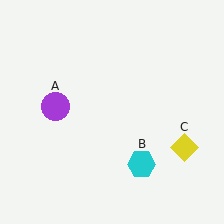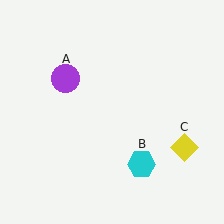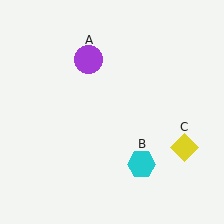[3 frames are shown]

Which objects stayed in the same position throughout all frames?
Cyan hexagon (object B) and yellow diamond (object C) remained stationary.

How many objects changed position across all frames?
1 object changed position: purple circle (object A).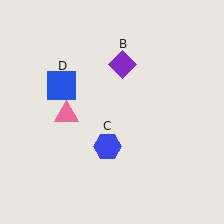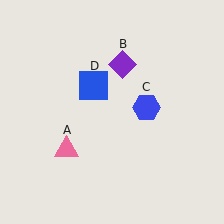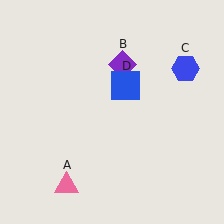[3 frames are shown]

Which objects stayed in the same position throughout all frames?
Purple diamond (object B) remained stationary.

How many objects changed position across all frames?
3 objects changed position: pink triangle (object A), blue hexagon (object C), blue square (object D).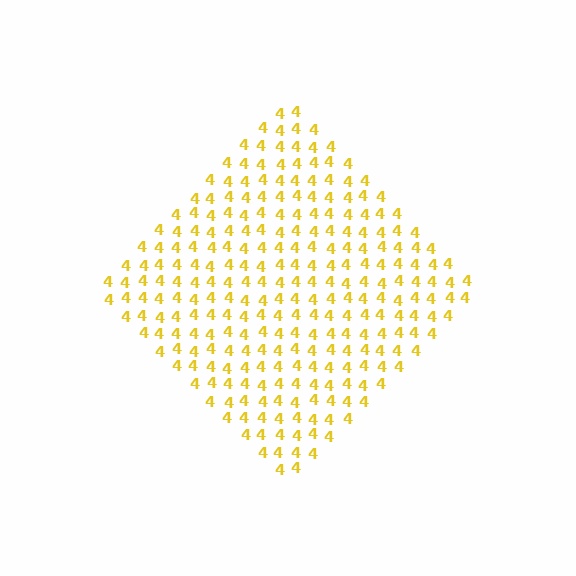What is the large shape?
The large shape is a diamond.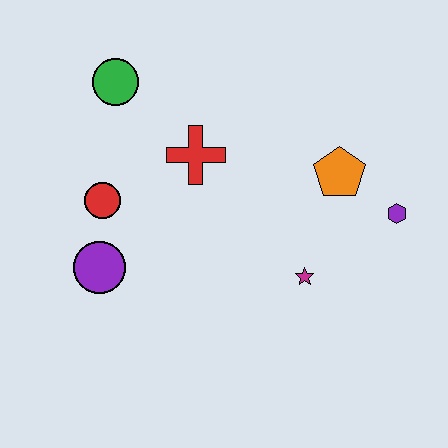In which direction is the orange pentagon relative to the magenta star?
The orange pentagon is above the magenta star.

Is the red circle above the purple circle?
Yes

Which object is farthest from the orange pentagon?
The purple circle is farthest from the orange pentagon.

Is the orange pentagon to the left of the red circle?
No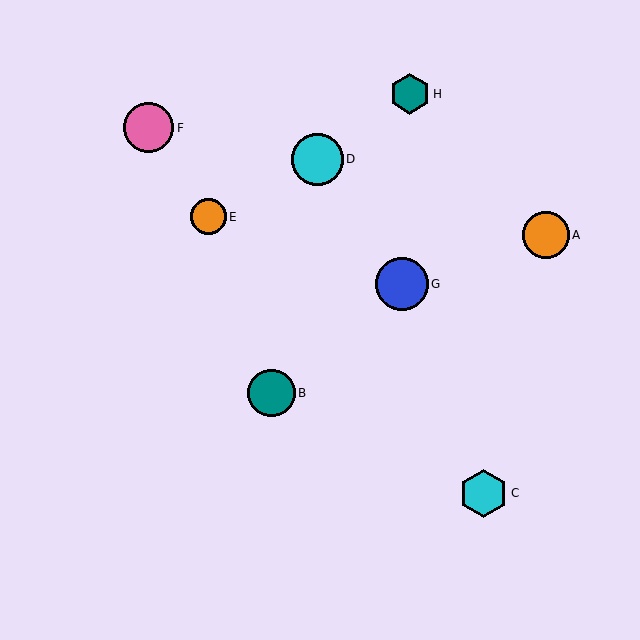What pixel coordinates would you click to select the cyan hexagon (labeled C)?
Click at (484, 494) to select the cyan hexagon C.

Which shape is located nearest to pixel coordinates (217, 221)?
The orange circle (labeled E) at (208, 217) is nearest to that location.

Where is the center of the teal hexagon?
The center of the teal hexagon is at (410, 94).